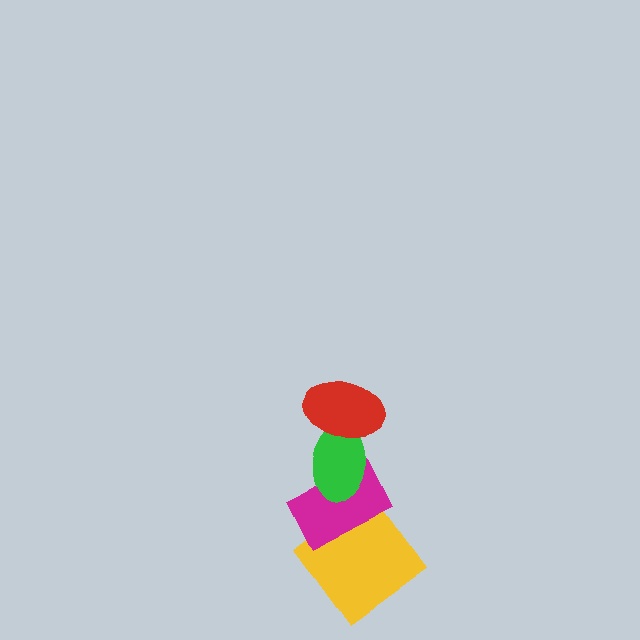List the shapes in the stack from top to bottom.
From top to bottom: the red ellipse, the green ellipse, the magenta rectangle, the yellow diamond.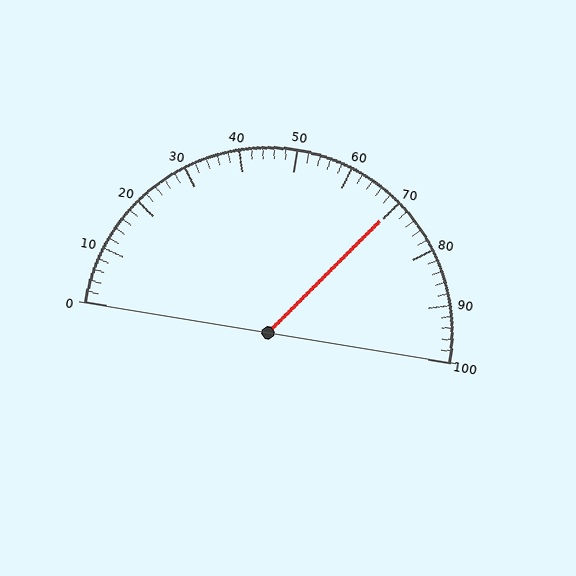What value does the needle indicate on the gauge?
The needle indicates approximately 70.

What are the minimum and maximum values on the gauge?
The gauge ranges from 0 to 100.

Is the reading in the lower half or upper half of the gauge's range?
The reading is in the upper half of the range (0 to 100).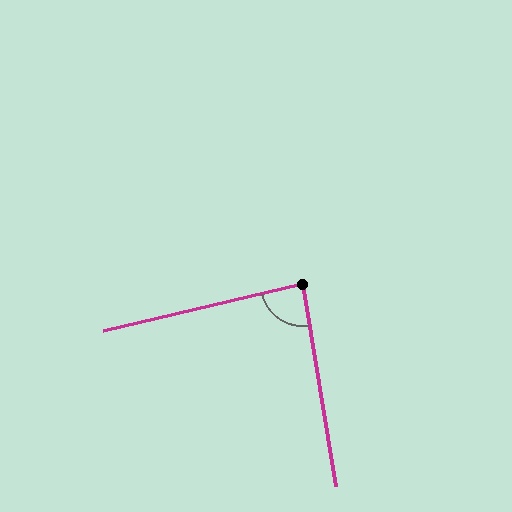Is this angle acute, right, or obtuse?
It is approximately a right angle.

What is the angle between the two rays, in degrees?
Approximately 86 degrees.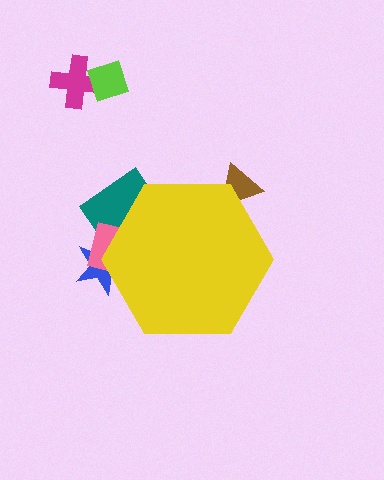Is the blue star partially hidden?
Yes, the blue star is partially hidden behind the yellow hexagon.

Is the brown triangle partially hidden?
Yes, the brown triangle is partially hidden behind the yellow hexagon.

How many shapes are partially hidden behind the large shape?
4 shapes are partially hidden.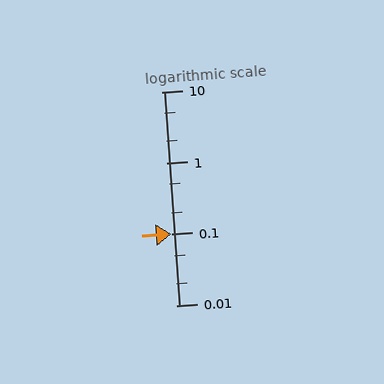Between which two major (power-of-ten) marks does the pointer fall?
The pointer is between 0.1 and 1.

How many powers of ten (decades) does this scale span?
The scale spans 3 decades, from 0.01 to 10.